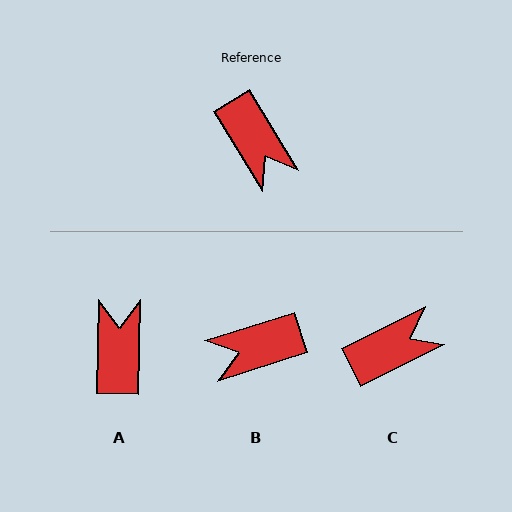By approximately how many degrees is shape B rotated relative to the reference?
Approximately 104 degrees clockwise.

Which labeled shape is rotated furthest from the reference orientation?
A, about 148 degrees away.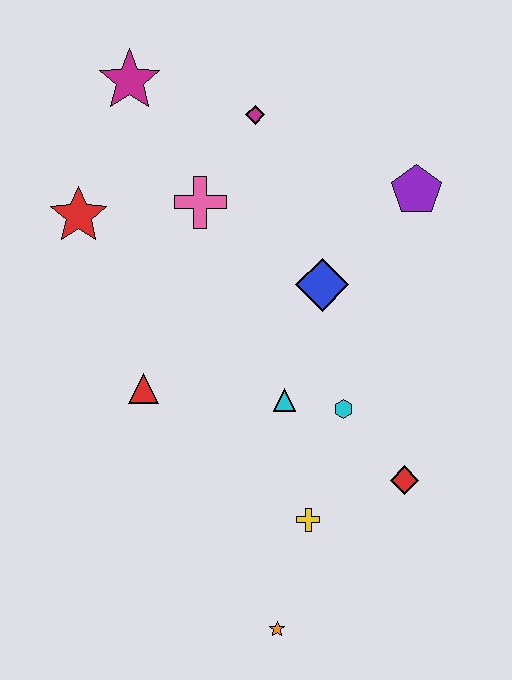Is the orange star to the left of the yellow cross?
Yes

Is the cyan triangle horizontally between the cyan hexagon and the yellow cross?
No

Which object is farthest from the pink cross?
The orange star is farthest from the pink cross.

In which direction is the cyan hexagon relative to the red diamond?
The cyan hexagon is above the red diamond.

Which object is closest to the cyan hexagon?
The cyan triangle is closest to the cyan hexagon.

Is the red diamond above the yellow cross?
Yes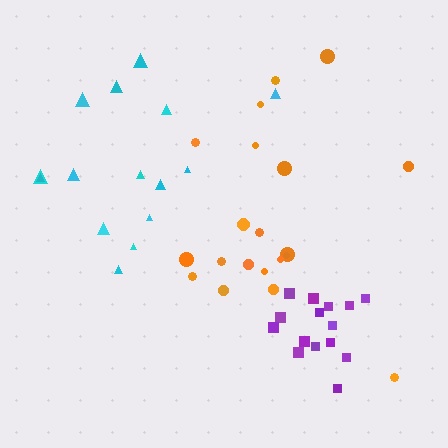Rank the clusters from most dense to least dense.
purple, cyan, orange.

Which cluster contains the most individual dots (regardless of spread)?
Orange (20).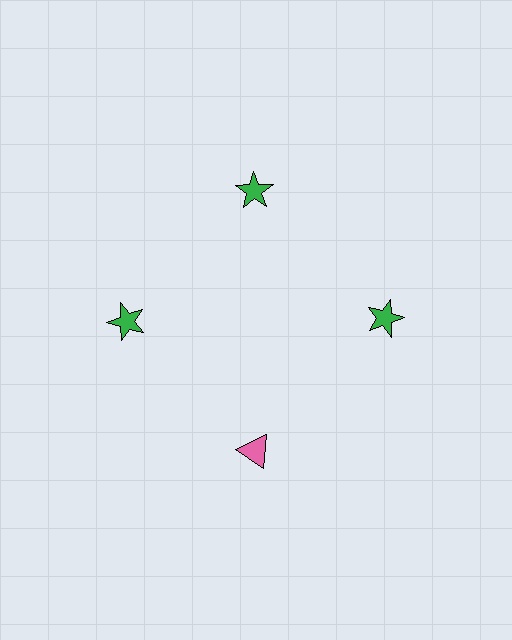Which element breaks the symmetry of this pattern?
The pink triangle at roughly the 6 o'clock position breaks the symmetry. All other shapes are green stars.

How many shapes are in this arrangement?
There are 4 shapes arranged in a ring pattern.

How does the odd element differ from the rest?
It differs in both color (pink instead of green) and shape (triangle instead of star).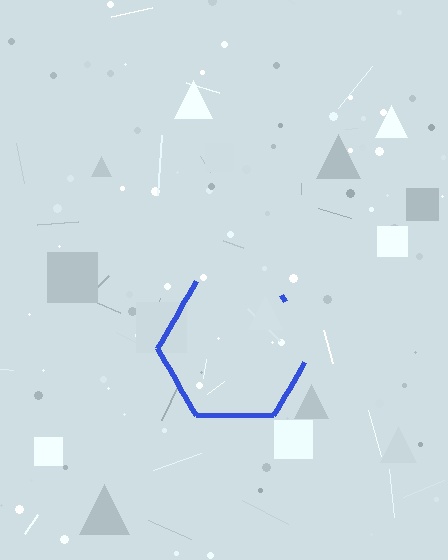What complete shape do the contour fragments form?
The contour fragments form a hexagon.